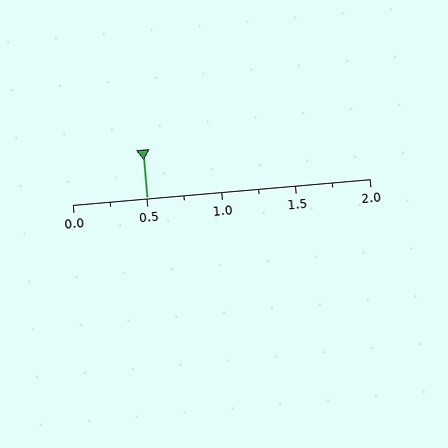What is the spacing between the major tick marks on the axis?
The major ticks are spaced 0.5 apart.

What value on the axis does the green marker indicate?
The marker indicates approximately 0.5.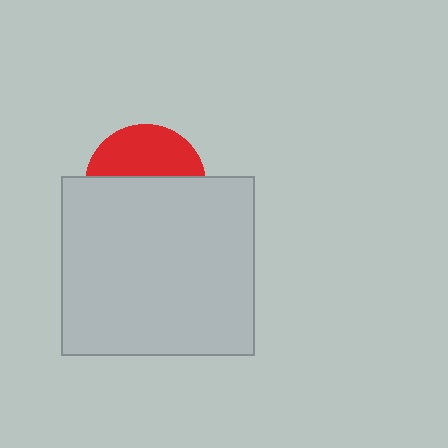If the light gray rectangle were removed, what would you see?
You would see the complete red circle.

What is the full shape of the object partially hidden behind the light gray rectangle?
The partially hidden object is a red circle.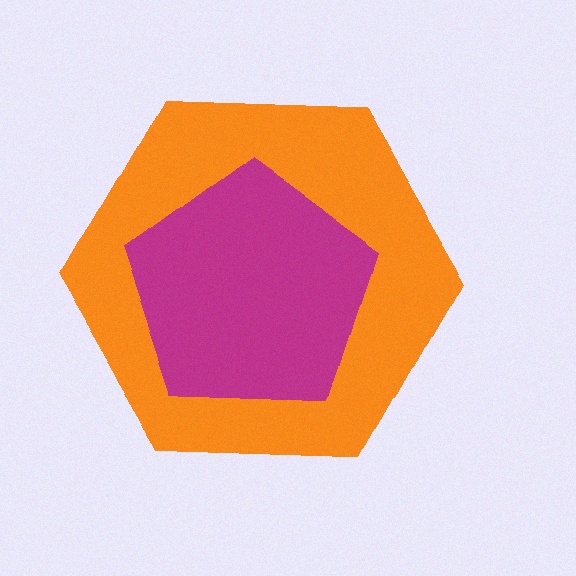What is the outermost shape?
The orange hexagon.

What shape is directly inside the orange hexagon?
The magenta pentagon.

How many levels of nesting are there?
2.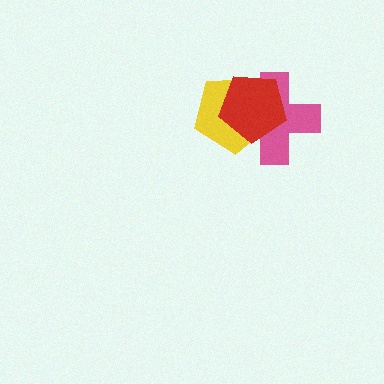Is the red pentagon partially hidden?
No, no other shape covers it.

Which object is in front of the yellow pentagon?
The red pentagon is in front of the yellow pentagon.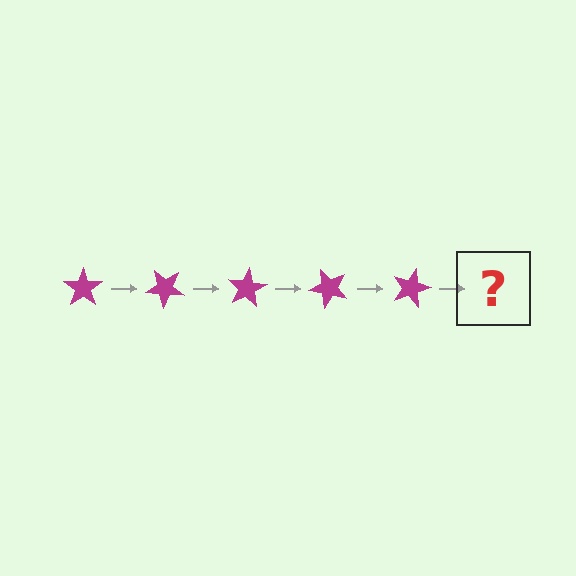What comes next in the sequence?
The next element should be a magenta star rotated 200 degrees.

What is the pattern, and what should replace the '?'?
The pattern is that the star rotates 40 degrees each step. The '?' should be a magenta star rotated 200 degrees.